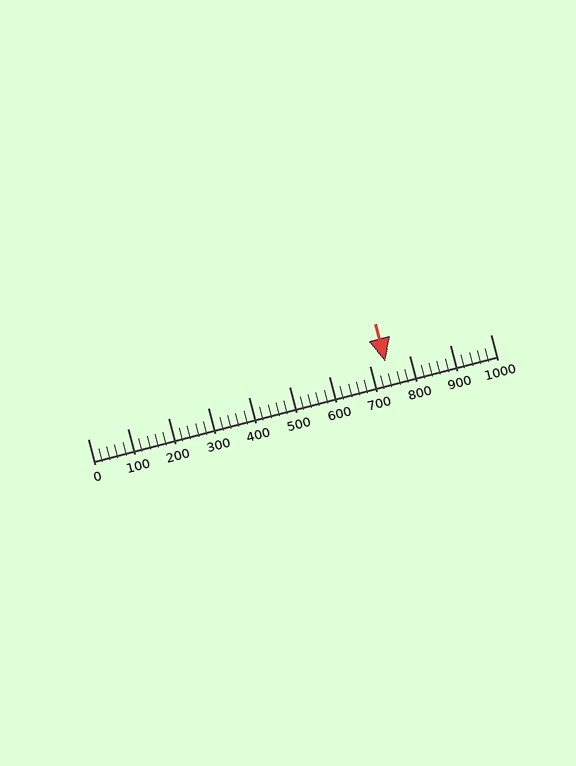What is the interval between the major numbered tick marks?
The major tick marks are spaced 100 units apart.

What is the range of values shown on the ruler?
The ruler shows values from 0 to 1000.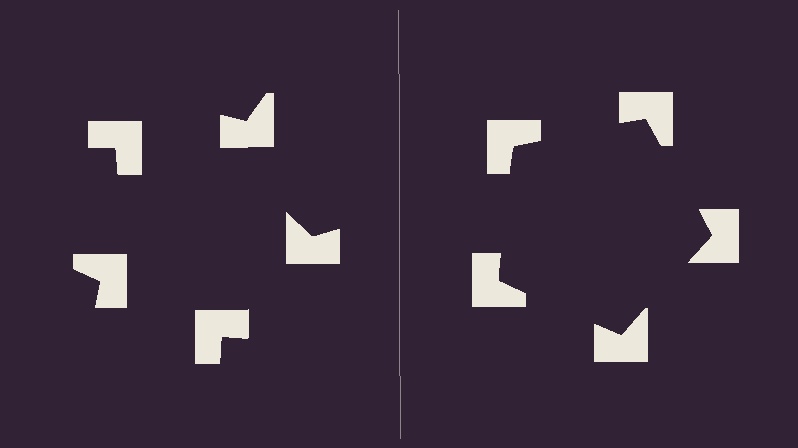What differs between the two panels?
The notched squares are positioned identically on both sides; only the wedge orientations differ. On the right they align to a pentagon; on the left they are misaligned.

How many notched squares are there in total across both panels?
10 — 5 on each side.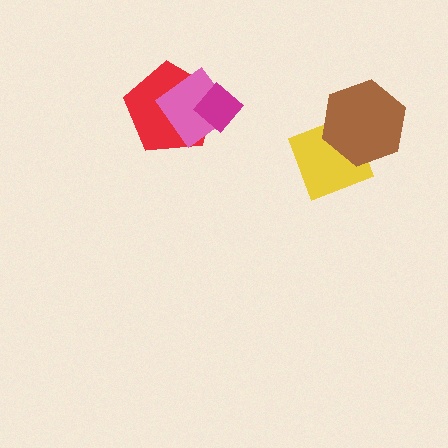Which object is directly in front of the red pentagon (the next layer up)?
The pink diamond is directly in front of the red pentagon.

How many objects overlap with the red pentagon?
2 objects overlap with the red pentagon.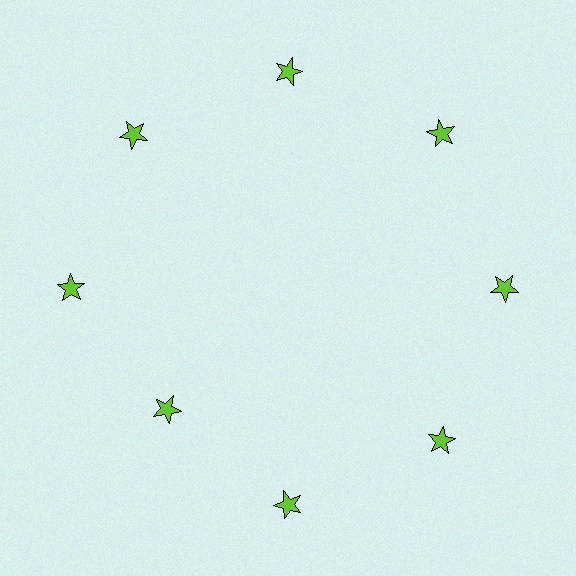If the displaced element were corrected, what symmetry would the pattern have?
It would have 8-fold rotational symmetry — the pattern would map onto itself every 45 degrees.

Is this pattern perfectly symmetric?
No. The 8 lime stars are arranged in a ring, but one element near the 8 o'clock position is pulled inward toward the center, breaking the 8-fold rotational symmetry.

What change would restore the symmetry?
The symmetry would be restored by moving it outward, back onto the ring so that all 8 stars sit at equal angles and equal distance from the center.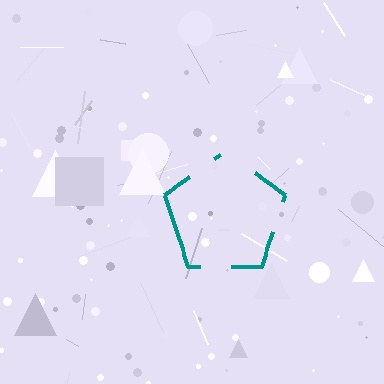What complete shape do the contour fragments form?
The contour fragments form a pentagon.